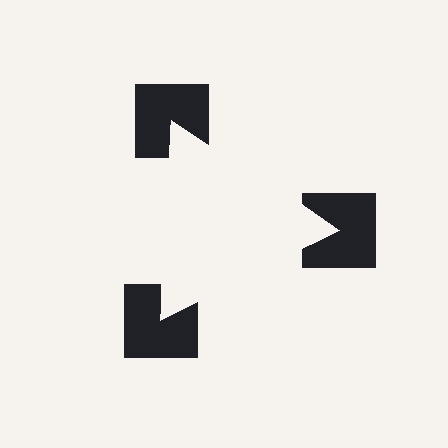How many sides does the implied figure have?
3 sides.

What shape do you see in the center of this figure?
An illusory triangle — its edges are inferred from the aligned wedge cuts in the notched squares, not physically drawn.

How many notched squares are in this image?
There are 3 — one at each vertex of the illusory triangle.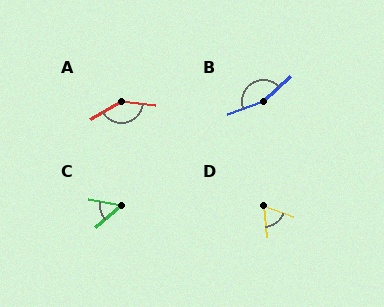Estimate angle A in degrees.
Approximately 145 degrees.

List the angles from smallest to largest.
C (51°), D (64°), A (145°), B (157°).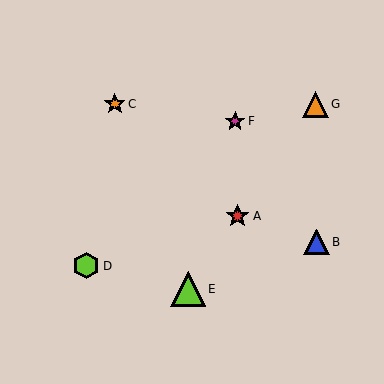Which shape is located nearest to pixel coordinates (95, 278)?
The lime hexagon (labeled D) at (86, 266) is nearest to that location.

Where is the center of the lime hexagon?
The center of the lime hexagon is at (86, 266).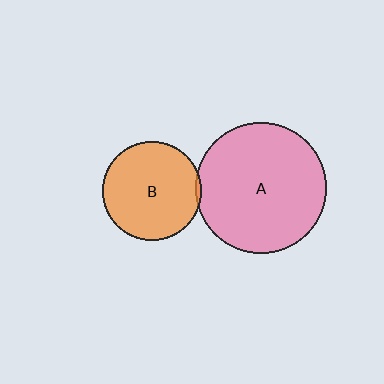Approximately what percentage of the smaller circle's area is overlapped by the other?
Approximately 5%.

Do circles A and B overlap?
Yes.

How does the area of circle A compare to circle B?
Approximately 1.7 times.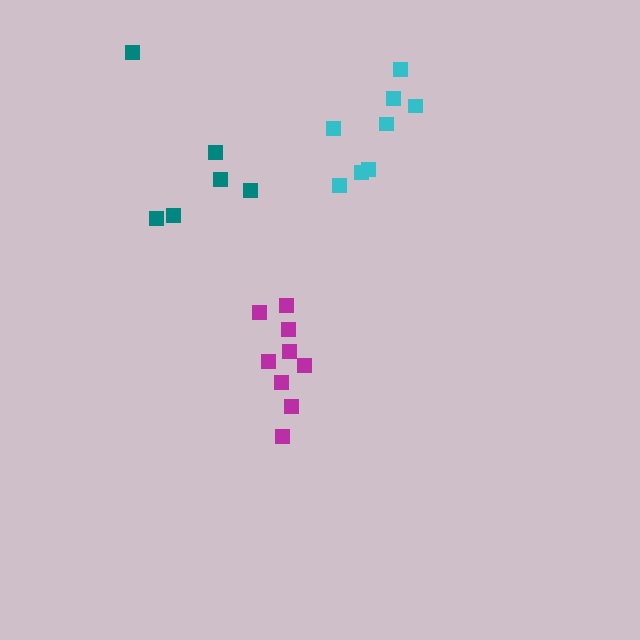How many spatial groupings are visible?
There are 3 spatial groupings.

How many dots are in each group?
Group 1: 8 dots, Group 2: 9 dots, Group 3: 6 dots (23 total).